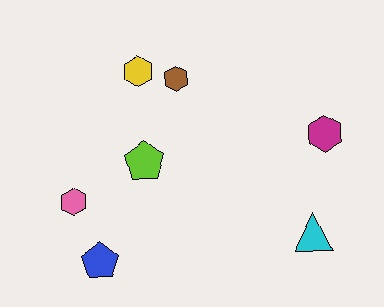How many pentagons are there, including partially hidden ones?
There are 2 pentagons.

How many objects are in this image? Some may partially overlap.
There are 7 objects.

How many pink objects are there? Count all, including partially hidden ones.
There is 1 pink object.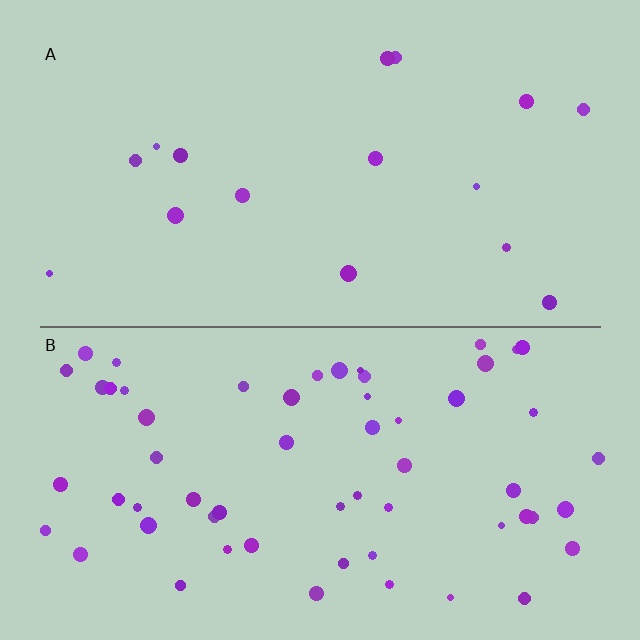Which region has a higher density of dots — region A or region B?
B (the bottom).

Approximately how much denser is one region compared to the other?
Approximately 3.5× — region B over region A.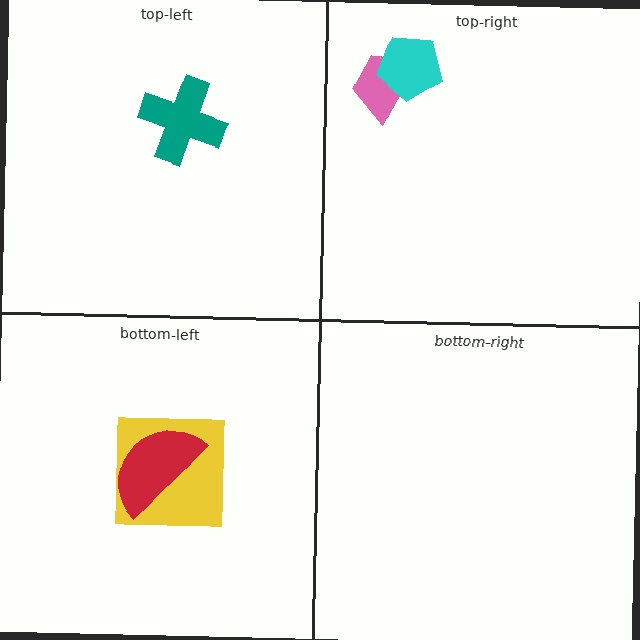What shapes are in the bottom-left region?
The yellow square, the red semicircle.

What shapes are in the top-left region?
The teal cross.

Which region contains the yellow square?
The bottom-left region.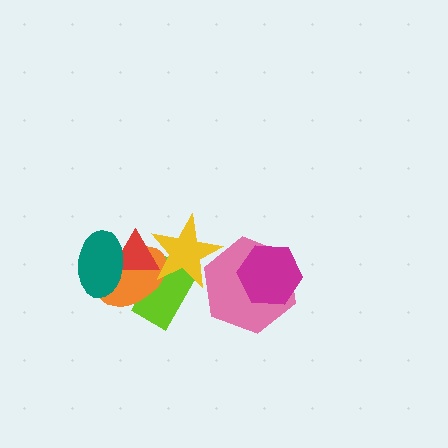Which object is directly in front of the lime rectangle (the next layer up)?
The orange ellipse is directly in front of the lime rectangle.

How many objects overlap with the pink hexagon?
2 objects overlap with the pink hexagon.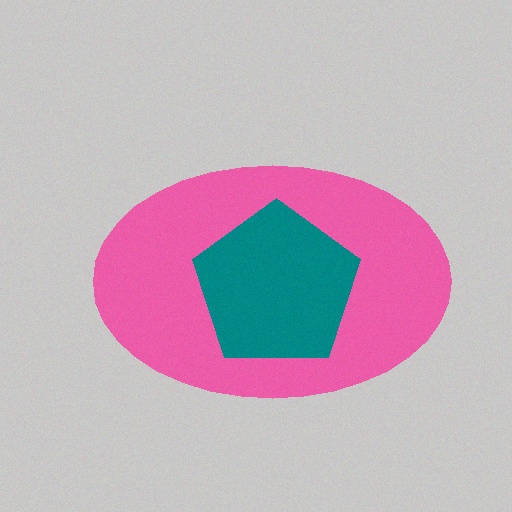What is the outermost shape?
The pink ellipse.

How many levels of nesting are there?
2.